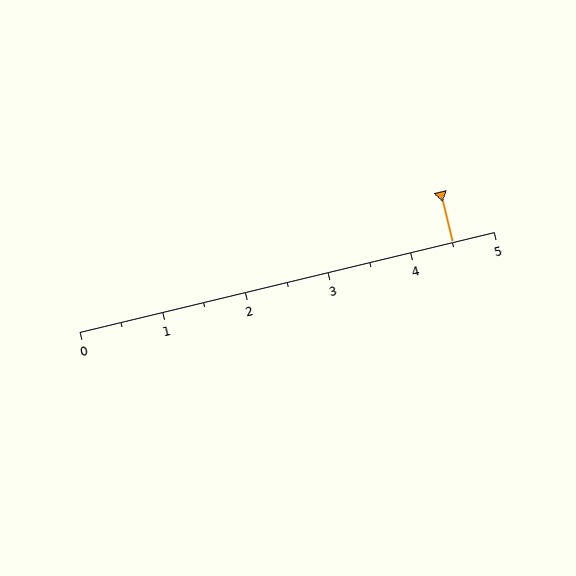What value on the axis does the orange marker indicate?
The marker indicates approximately 4.5.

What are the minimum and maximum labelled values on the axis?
The axis runs from 0 to 5.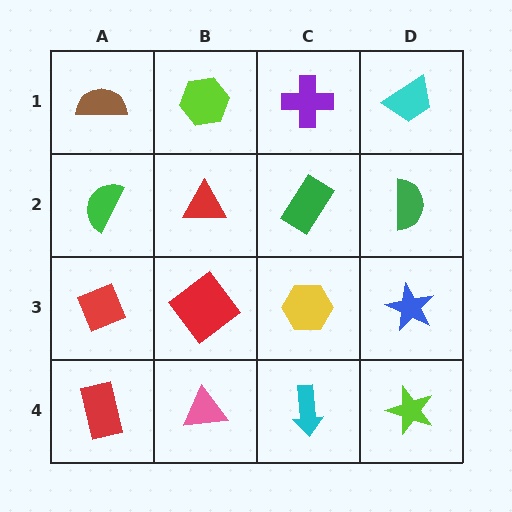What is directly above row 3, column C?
A green rectangle.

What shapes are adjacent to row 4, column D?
A blue star (row 3, column D), a cyan arrow (row 4, column C).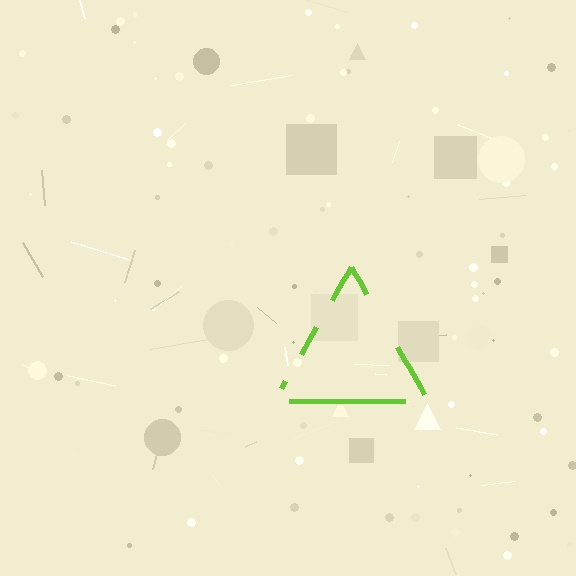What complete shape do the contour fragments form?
The contour fragments form a triangle.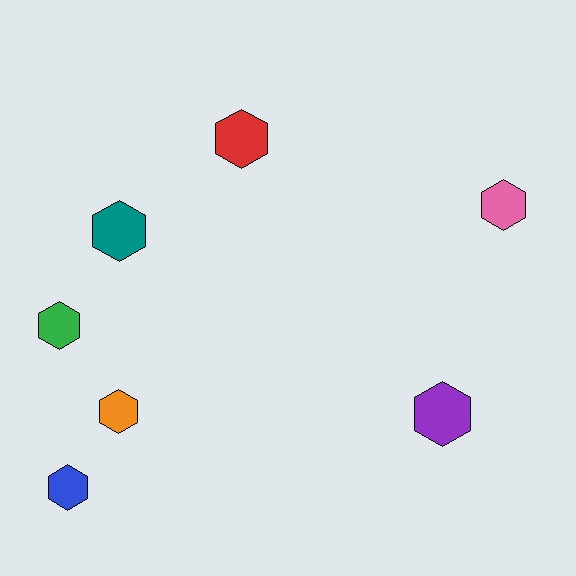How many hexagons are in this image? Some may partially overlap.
There are 7 hexagons.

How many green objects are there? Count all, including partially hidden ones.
There is 1 green object.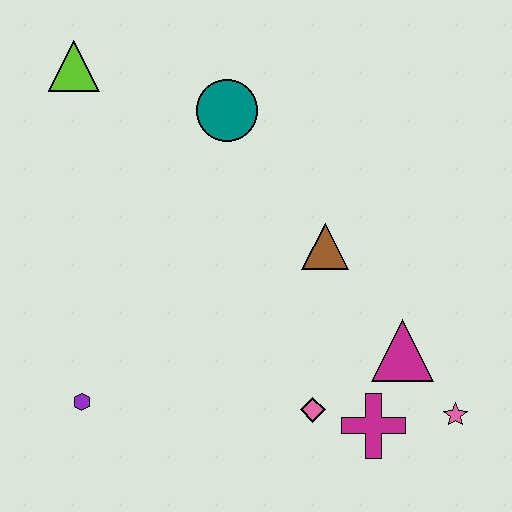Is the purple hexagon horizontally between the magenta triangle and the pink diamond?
No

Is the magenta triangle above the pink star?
Yes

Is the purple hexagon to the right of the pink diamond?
No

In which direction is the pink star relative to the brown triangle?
The pink star is below the brown triangle.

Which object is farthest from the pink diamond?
The lime triangle is farthest from the pink diamond.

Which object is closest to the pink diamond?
The magenta cross is closest to the pink diamond.